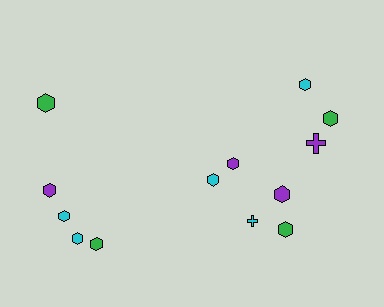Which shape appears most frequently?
Hexagon, with 11 objects.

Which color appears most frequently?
Cyan, with 5 objects.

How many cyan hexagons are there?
There are 4 cyan hexagons.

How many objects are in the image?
There are 13 objects.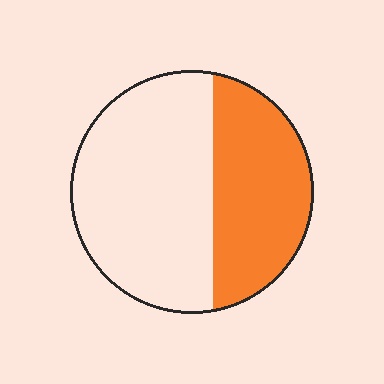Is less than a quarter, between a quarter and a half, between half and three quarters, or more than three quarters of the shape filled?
Between a quarter and a half.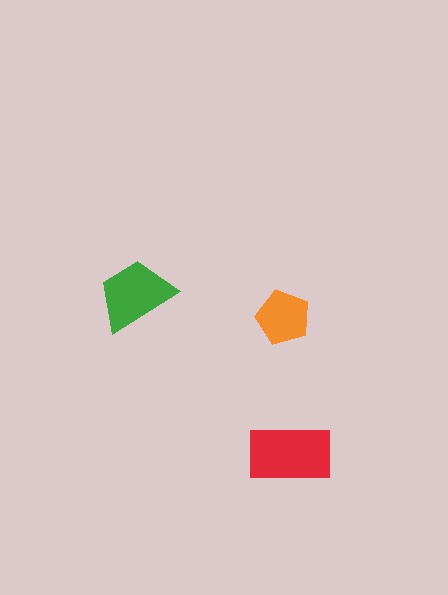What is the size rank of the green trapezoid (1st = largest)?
2nd.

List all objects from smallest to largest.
The orange pentagon, the green trapezoid, the red rectangle.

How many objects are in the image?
There are 3 objects in the image.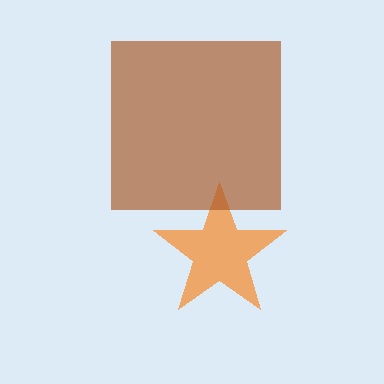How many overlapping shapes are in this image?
There are 2 overlapping shapes in the image.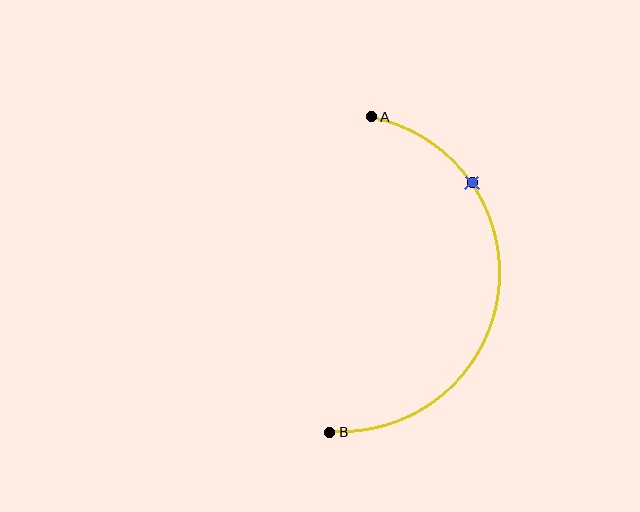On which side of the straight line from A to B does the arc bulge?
The arc bulges to the right of the straight line connecting A and B.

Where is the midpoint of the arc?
The arc midpoint is the point on the curve farthest from the straight line joining A and B. It sits to the right of that line.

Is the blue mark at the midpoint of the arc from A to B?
No. The blue mark lies on the arc but is closer to endpoint A. The arc midpoint would be at the point on the curve equidistant along the arc from both A and B.